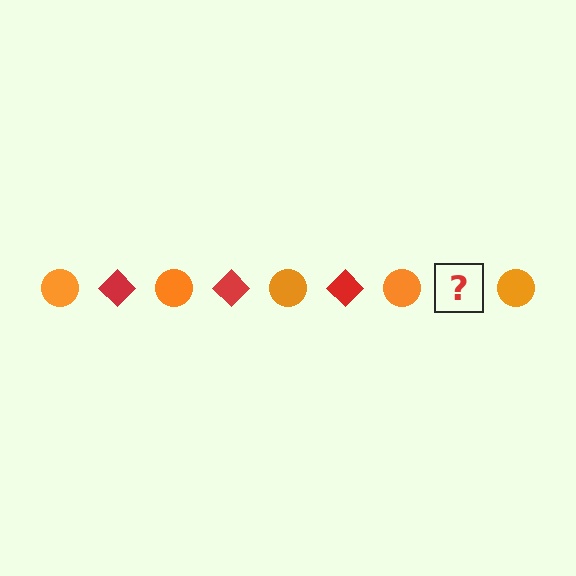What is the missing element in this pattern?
The missing element is a red diamond.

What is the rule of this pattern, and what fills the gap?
The rule is that the pattern alternates between orange circle and red diamond. The gap should be filled with a red diamond.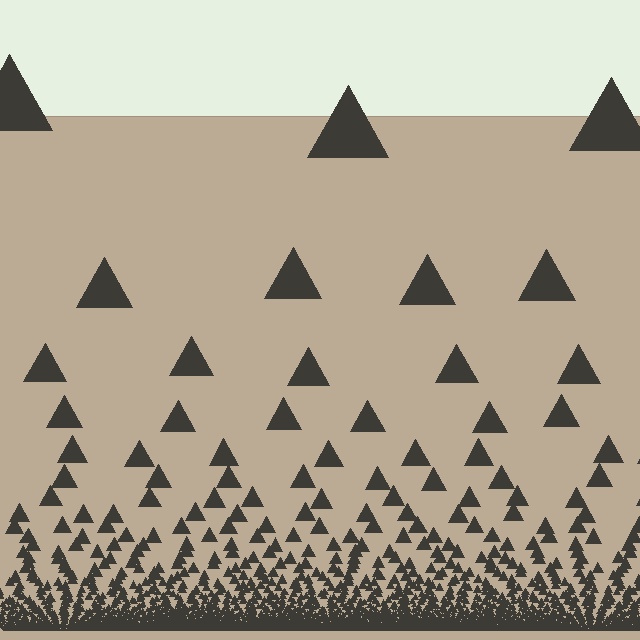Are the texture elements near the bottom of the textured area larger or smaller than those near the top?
Smaller. The gradient is inverted — elements near the bottom are smaller and denser.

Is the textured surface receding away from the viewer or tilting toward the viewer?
The surface appears to tilt toward the viewer. Texture elements get larger and sparser toward the top.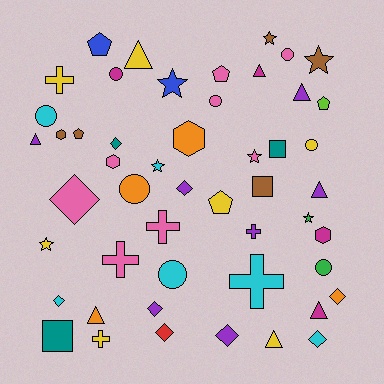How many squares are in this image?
There are 3 squares.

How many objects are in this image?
There are 50 objects.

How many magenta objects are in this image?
There are 4 magenta objects.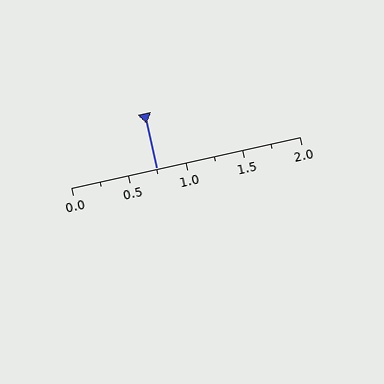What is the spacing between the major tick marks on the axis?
The major ticks are spaced 0.5 apart.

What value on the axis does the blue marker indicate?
The marker indicates approximately 0.75.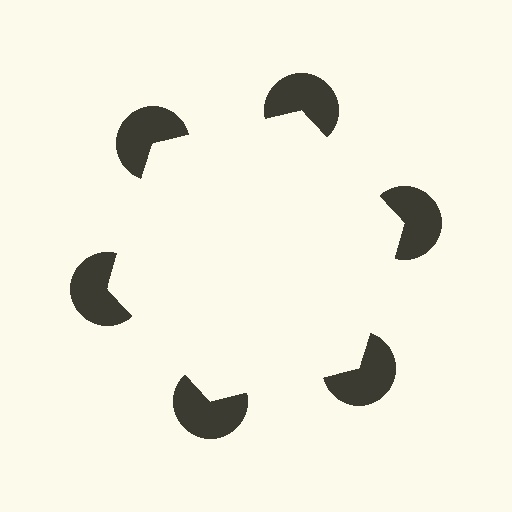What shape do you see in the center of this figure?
An illusory hexagon — its edges are inferred from the aligned wedge cuts in the pac-man discs, not physically drawn.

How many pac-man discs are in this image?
There are 6 — one at each vertex of the illusory hexagon.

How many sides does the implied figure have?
6 sides.